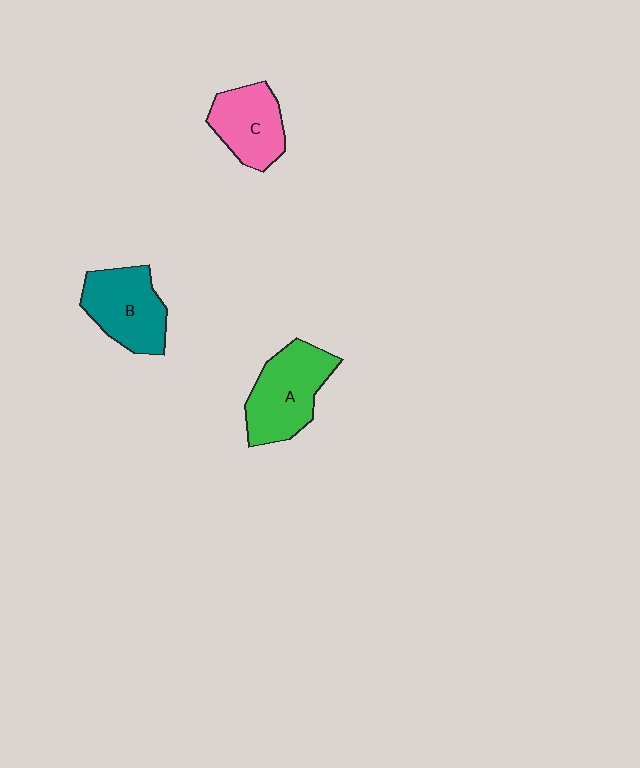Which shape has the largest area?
Shape A (green).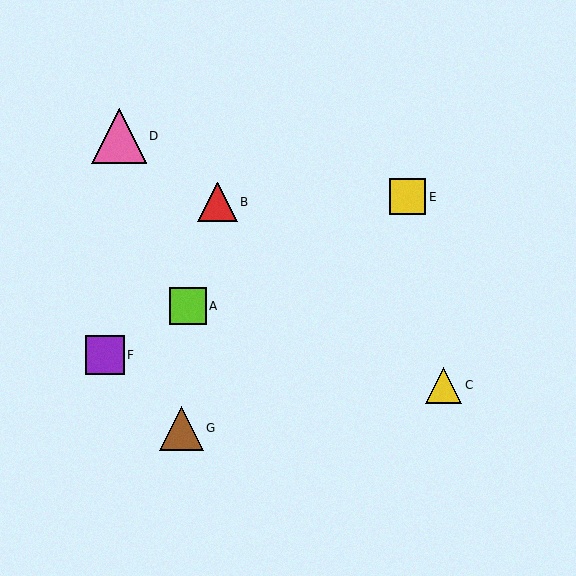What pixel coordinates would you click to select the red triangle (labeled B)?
Click at (217, 202) to select the red triangle B.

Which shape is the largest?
The pink triangle (labeled D) is the largest.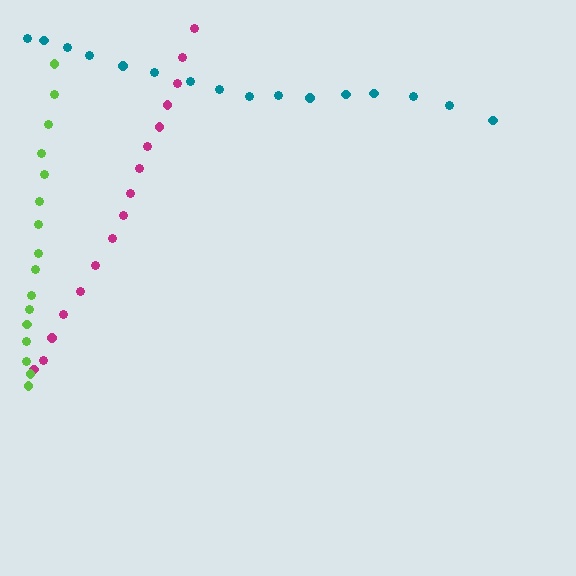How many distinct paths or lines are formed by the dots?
There are 3 distinct paths.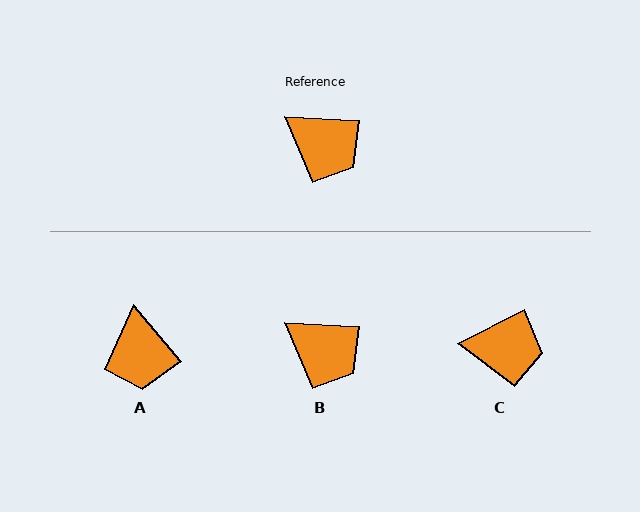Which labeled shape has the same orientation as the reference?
B.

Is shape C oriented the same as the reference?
No, it is off by about 30 degrees.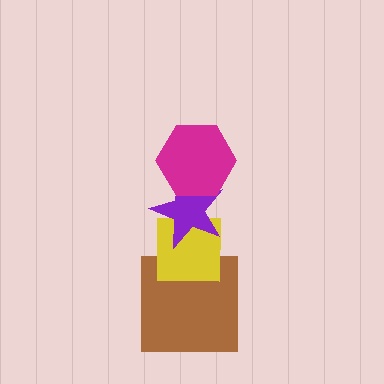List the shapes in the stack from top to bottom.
From top to bottom: the magenta hexagon, the purple star, the yellow square, the brown square.